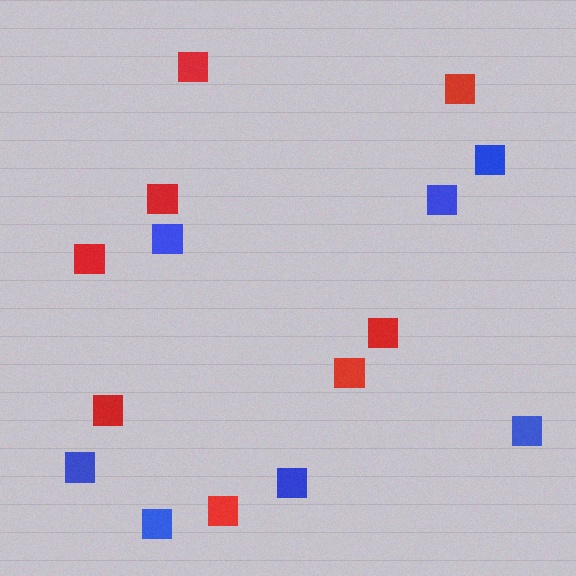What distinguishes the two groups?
There are 2 groups: one group of red squares (8) and one group of blue squares (7).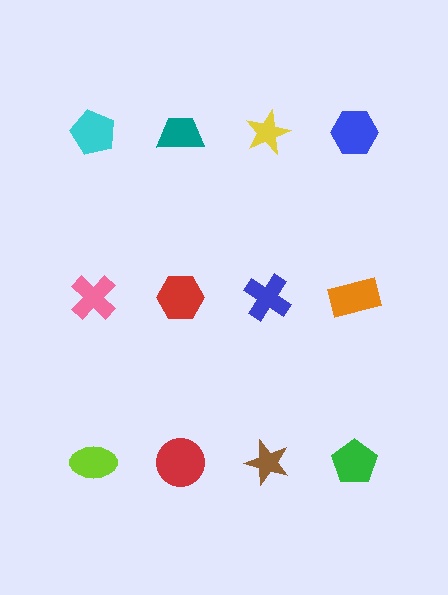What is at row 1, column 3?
A yellow star.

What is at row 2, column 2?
A red hexagon.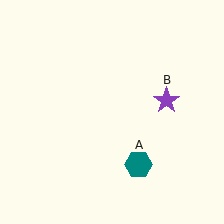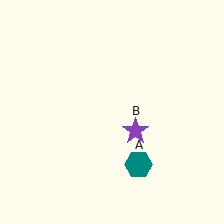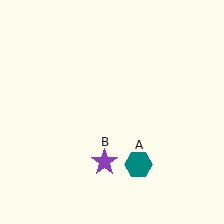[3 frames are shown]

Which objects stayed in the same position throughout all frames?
Teal hexagon (object A) remained stationary.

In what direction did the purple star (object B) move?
The purple star (object B) moved down and to the left.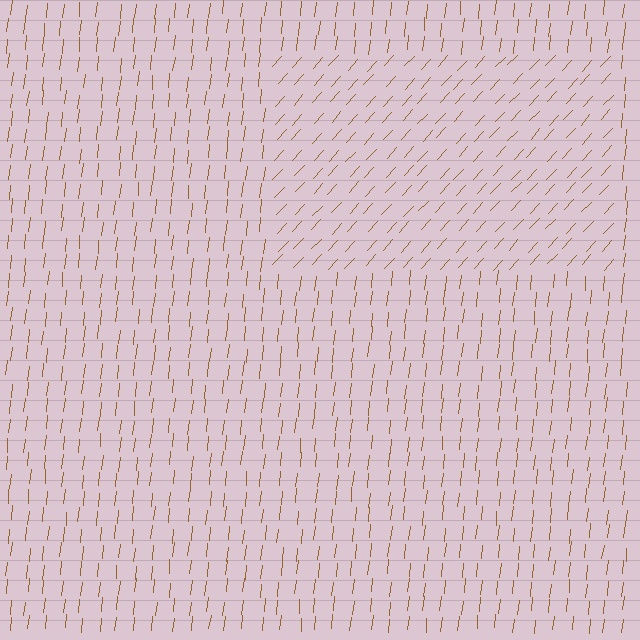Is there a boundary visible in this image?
Yes, there is a texture boundary formed by a change in line orientation.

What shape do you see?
I see a rectangle.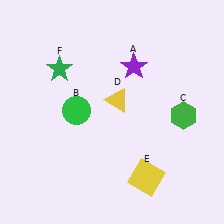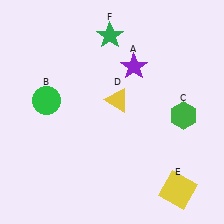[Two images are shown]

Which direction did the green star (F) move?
The green star (F) moved right.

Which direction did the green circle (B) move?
The green circle (B) moved left.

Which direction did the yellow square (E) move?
The yellow square (E) moved right.